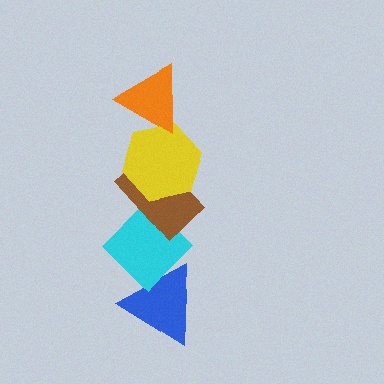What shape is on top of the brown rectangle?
The yellow hexagon is on top of the brown rectangle.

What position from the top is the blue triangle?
The blue triangle is 5th from the top.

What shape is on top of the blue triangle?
The cyan diamond is on top of the blue triangle.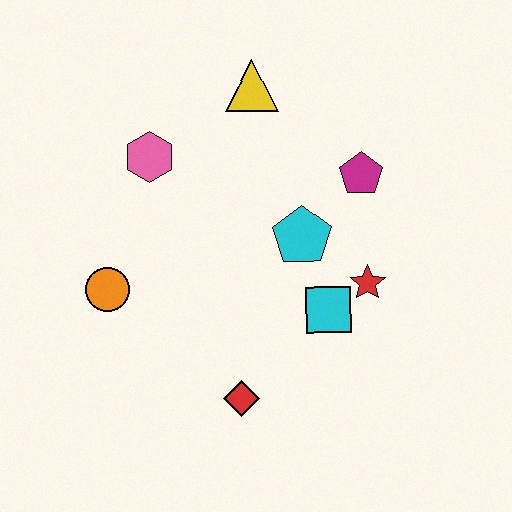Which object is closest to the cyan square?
The red star is closest to the cyan square.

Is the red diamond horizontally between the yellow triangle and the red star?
No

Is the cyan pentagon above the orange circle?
Yes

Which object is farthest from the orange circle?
The magenta pentagon is farthest from the orange circle.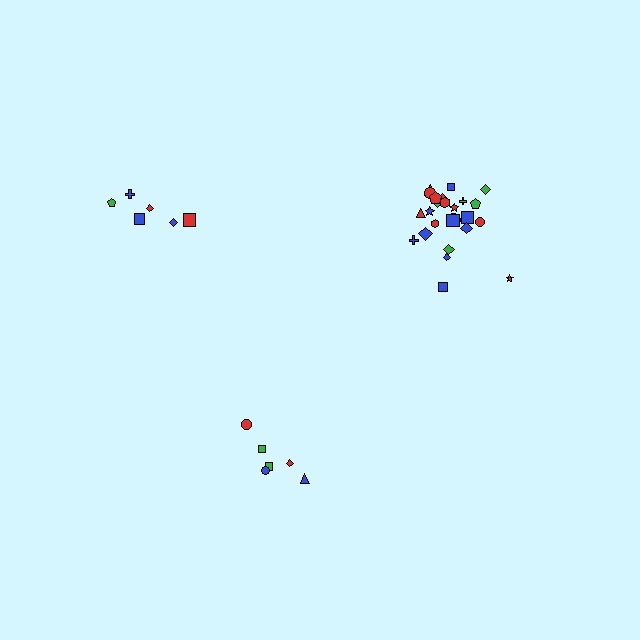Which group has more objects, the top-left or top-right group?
The top-right group.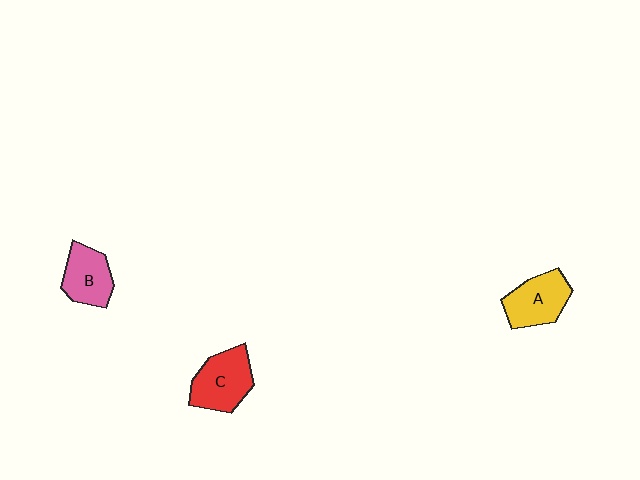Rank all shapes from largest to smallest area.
From largest to smallest: C (red), A (yellow), B (pink).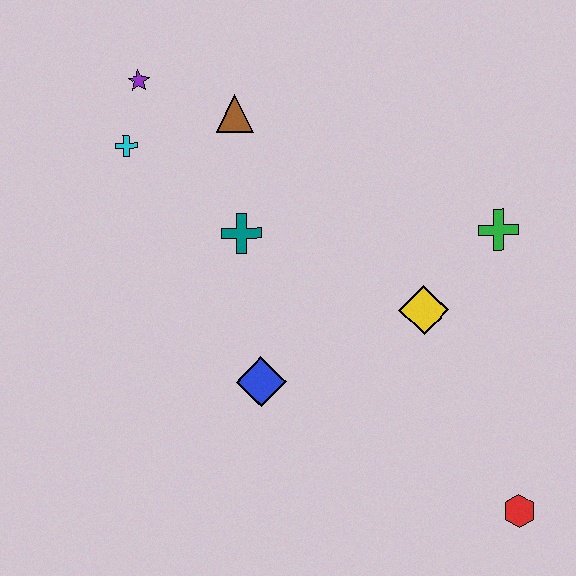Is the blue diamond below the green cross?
Yes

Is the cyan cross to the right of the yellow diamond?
No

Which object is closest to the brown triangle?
The purple star is closest to the brown triangle.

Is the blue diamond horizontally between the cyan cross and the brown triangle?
No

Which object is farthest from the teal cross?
The red hexagon is farthest from the teal cross.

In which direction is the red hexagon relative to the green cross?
The red hexagon is below the green cross.